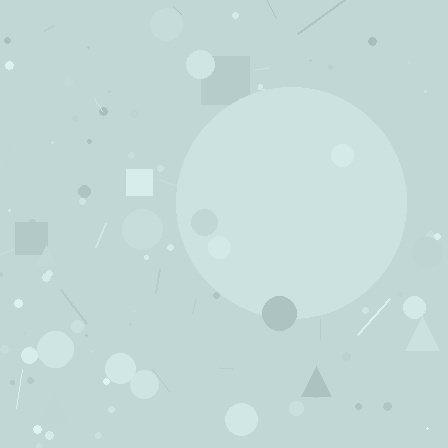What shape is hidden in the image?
A circle is hidden in the image.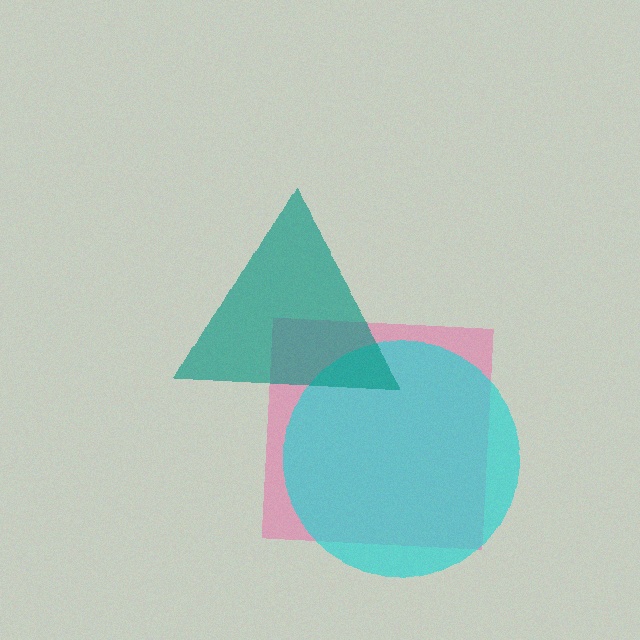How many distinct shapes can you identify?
There are 3 distinct shapes: a pink square, a cyan circle, a teal triangle.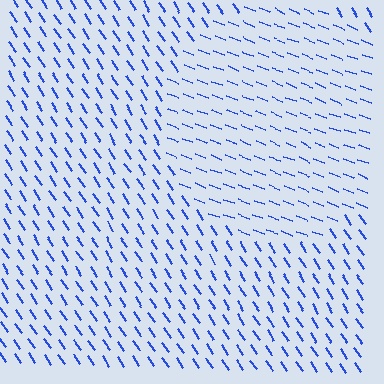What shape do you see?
I see a circle.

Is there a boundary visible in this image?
Yes, there is a texture boundary formed by a change in line orientation.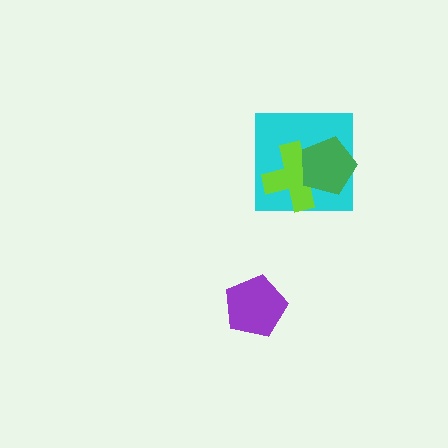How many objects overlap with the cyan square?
2 objects overlap with the cyan square.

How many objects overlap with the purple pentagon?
0 objects overlap with the purple pentagon.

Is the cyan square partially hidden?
Yes, it is partially covered by another shape.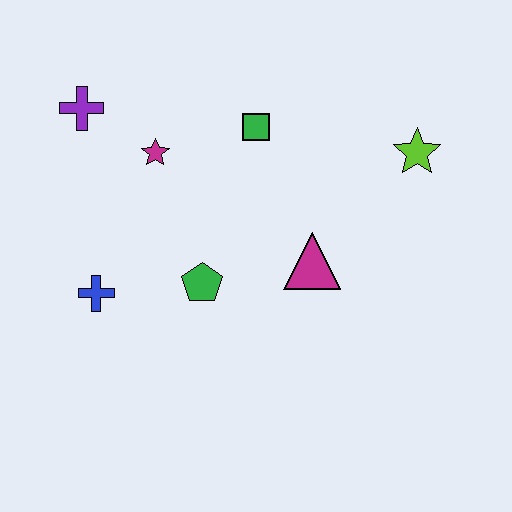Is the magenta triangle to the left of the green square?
No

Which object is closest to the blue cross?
The green pentagon is closest to the blue cross.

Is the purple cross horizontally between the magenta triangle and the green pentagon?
No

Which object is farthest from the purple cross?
The lime star is farthest from the purple cross.